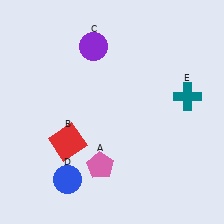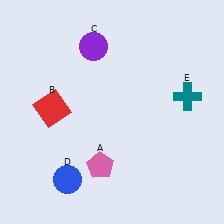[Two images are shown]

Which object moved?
The red square (B) moved up.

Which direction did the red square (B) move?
The red square (B) moved up.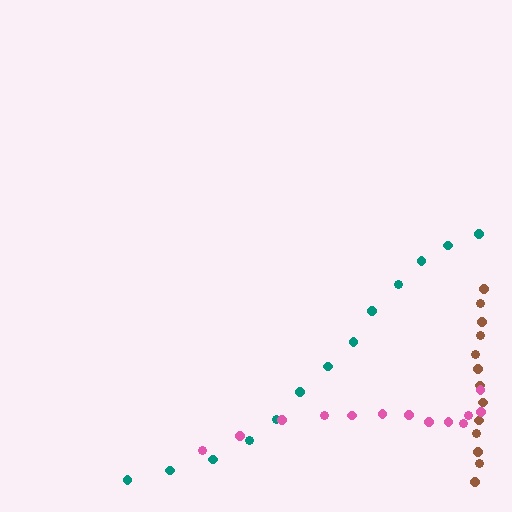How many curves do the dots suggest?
There are 3 distinct paths.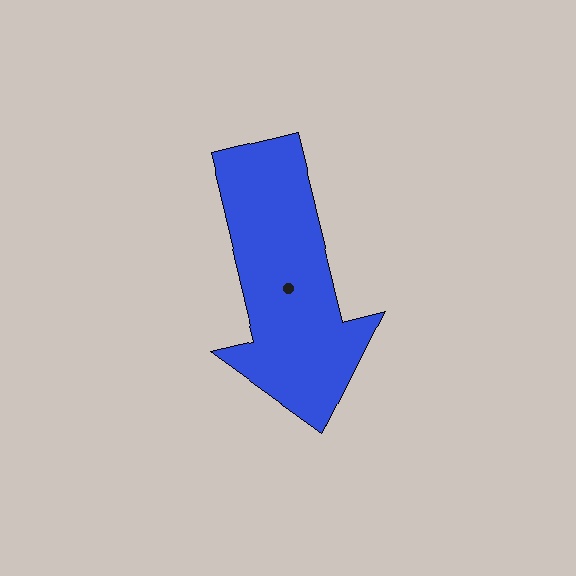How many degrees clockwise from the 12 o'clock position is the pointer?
Approximately 166 degrees.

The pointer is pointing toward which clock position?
Roughly 6 o'clock.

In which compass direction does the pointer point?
South.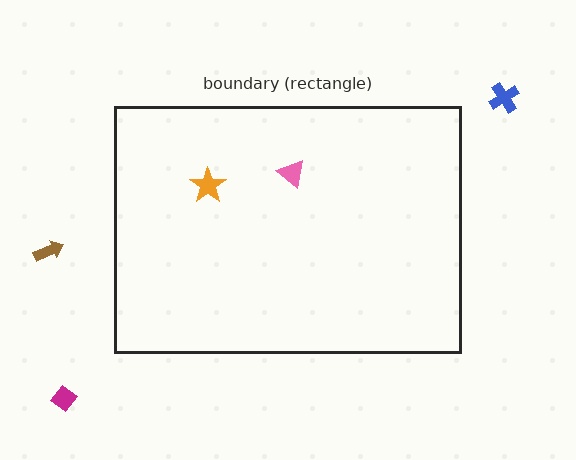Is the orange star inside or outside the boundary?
Inside.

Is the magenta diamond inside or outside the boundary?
Outside.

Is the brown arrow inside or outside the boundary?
Outside.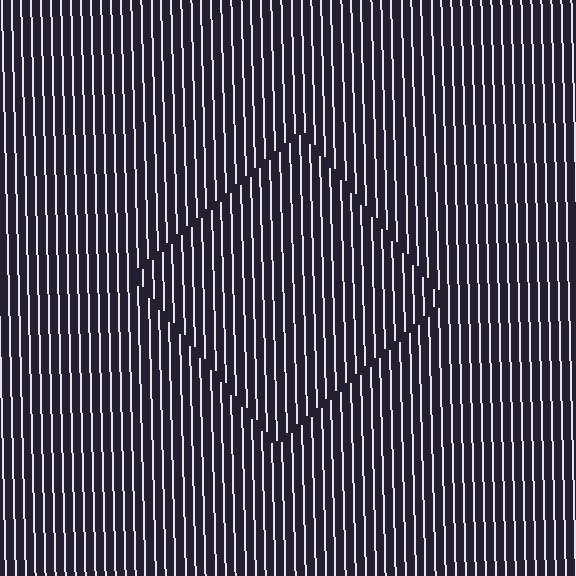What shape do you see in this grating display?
An illusory square. The interior of the shape contains the same grating, shifted by half a period — the contour is defined by the phase discontinuity where line-ends from the inner and outer gratings abut.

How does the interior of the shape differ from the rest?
The interior of the shape contains the same grating, shifted by half a period — the contour is defined by the phase discontinuity where line-ends from the inner and outer gratings abut.